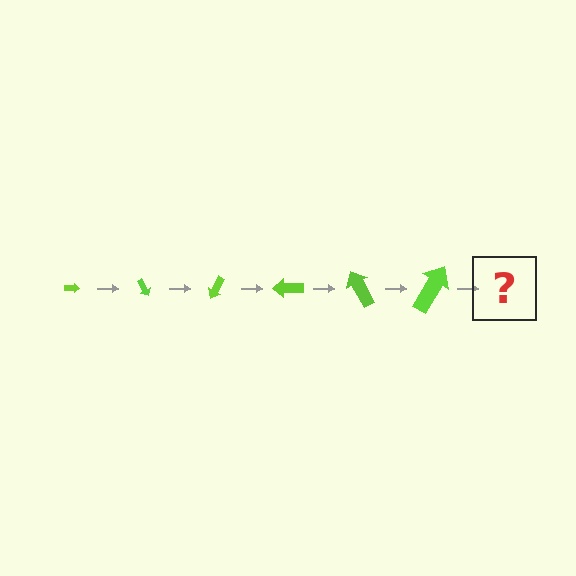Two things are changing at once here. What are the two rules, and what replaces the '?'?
The two rules are that the arrow grows larger each step and it rotates 60 degrees each step. The '?' should be an arrow, larger than the previous one and rotated 360 degrees from the start.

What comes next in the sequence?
The next element should be an arrow, larger than the previous one and rotated 360 degrees from the start.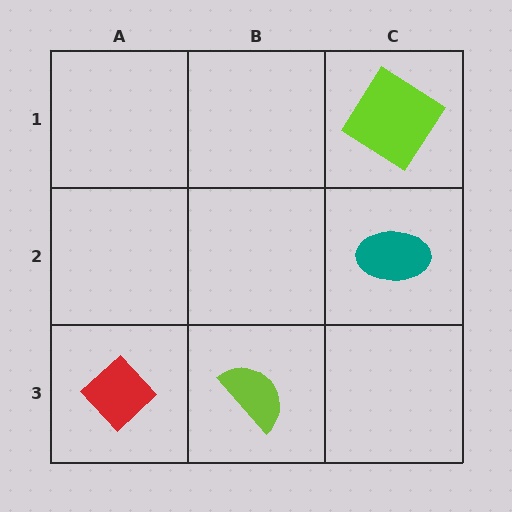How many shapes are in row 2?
1 shape.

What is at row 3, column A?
A red diamond.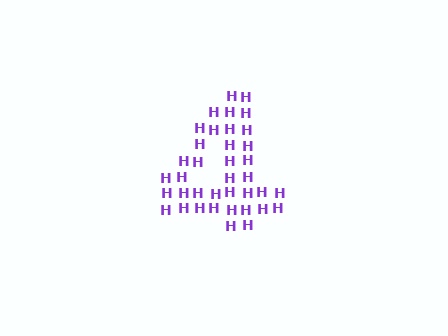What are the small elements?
The small elements are letter H's.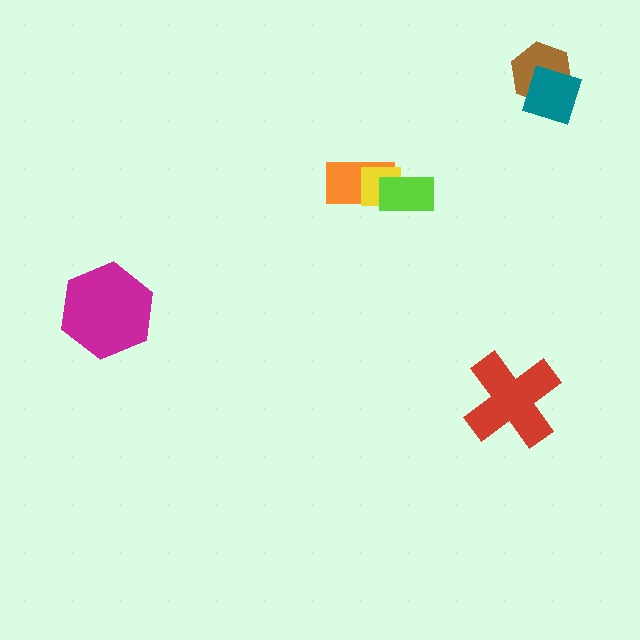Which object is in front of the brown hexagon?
The teal diamond is in front of the brown hexagon.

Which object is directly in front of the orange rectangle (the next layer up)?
The yellow square is directly in front of the orange rectangle.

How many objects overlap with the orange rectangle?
2 objects overlap with the orange rectangle.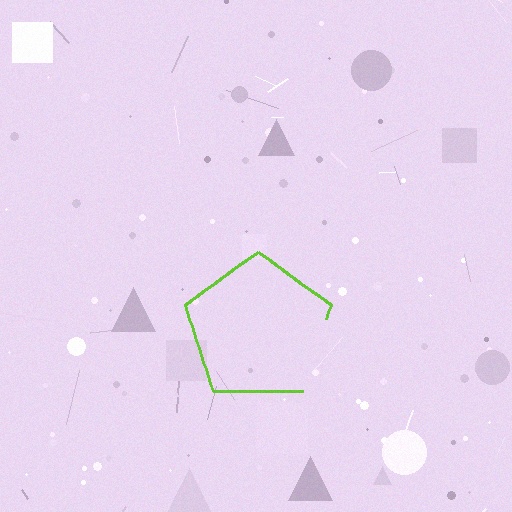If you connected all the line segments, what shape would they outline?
They would outline a pentagon.